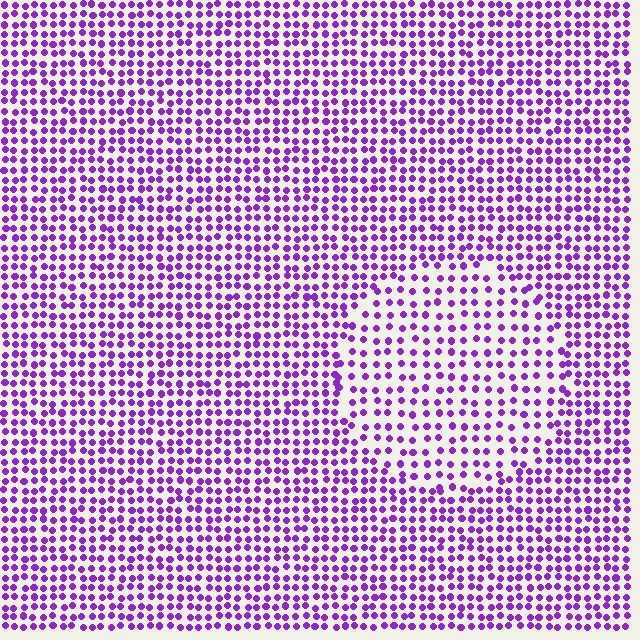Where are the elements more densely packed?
The elements are more densely packed outside the circle boundary.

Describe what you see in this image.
The image contains small purple elements arranged at two different densities. A circle-shaped region is visible where the elements are less densely packed than the surrounding area.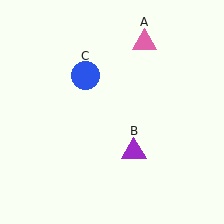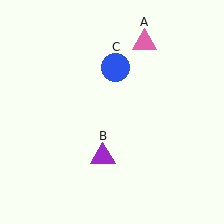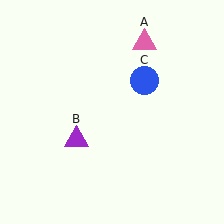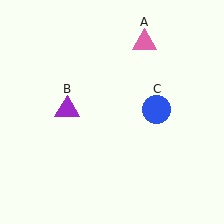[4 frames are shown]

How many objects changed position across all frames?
2 objects changed position: purple triangle (object B), blue circle (object C).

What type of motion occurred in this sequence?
The purple triangle (object B), blue circle (object C) rotated clockwise around the center of the scene.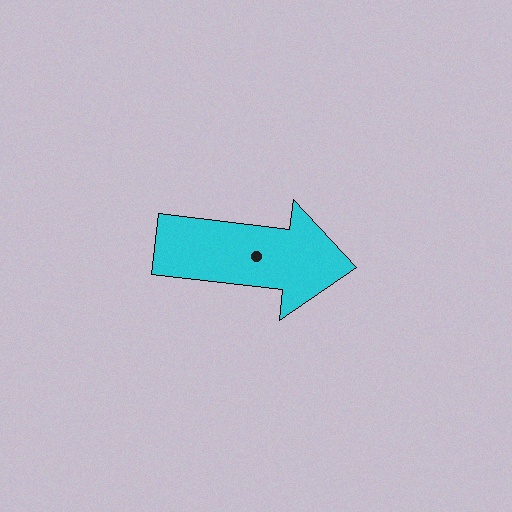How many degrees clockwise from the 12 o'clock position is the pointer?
Approximately 97 degrees.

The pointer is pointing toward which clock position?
Roughly 3 o'clock.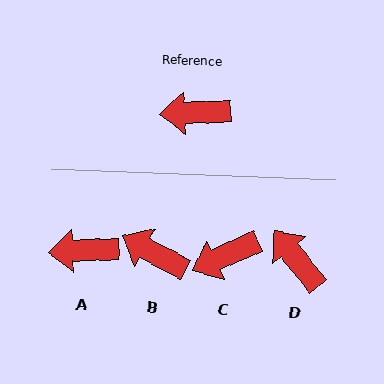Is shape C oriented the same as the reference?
No, it is off by about 22 degrees.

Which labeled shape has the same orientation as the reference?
A.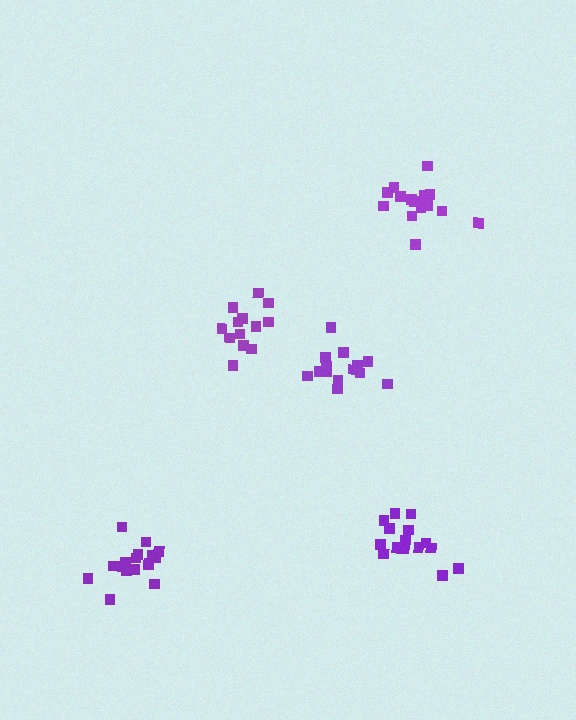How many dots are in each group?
Group 1: 13 dots, Group 2: 16 dots, Group 3: 15 dots, Group 4: 17 dots, Group 5: 17 dots (78 total).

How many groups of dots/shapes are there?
There are 5 groups.